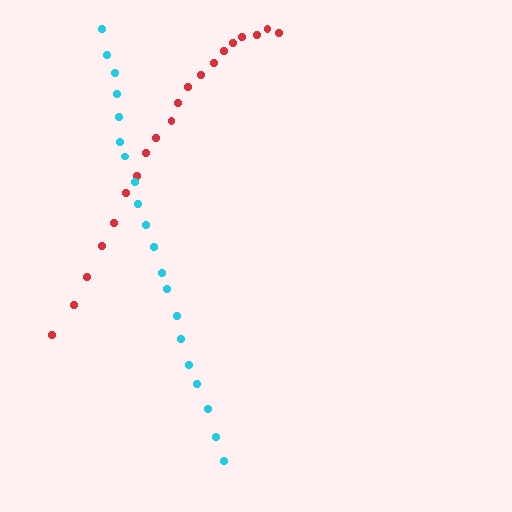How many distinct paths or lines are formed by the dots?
There are 2 distinct paths.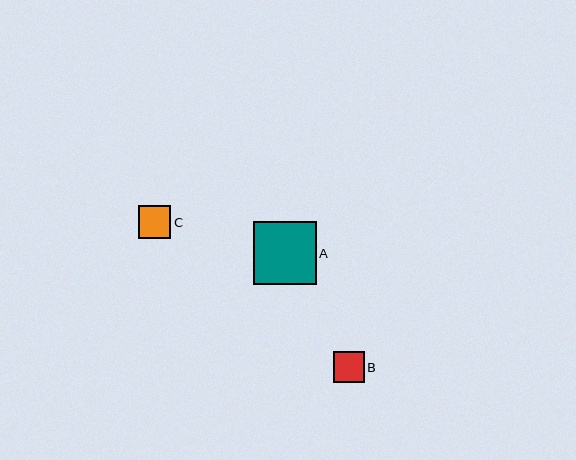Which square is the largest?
Square A is the largest with a size of approximately 63 pixels.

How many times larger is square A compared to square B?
Square A is approximately 2.1 times the size of square B.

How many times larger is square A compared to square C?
Square A is approximately 1.9 times the size of square C.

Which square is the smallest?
Square B is the smallest with a size of approximately 31 pixels.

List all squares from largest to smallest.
From largest to smallest: A, C, B.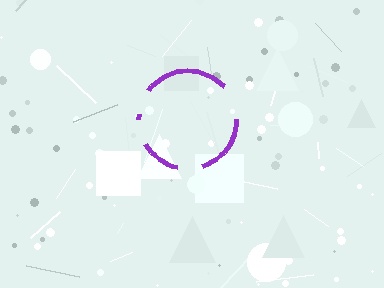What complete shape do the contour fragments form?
The contour fragments form a circle.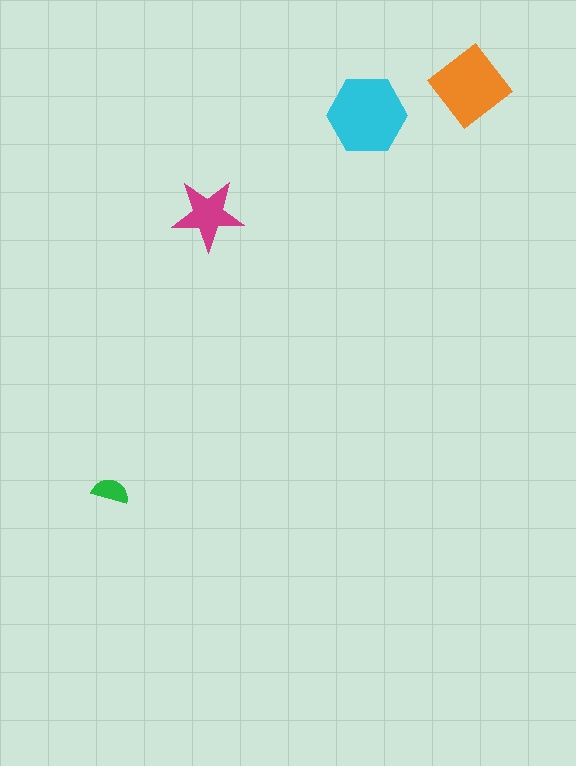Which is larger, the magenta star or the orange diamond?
The orange diamond.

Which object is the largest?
The cyan hexagon.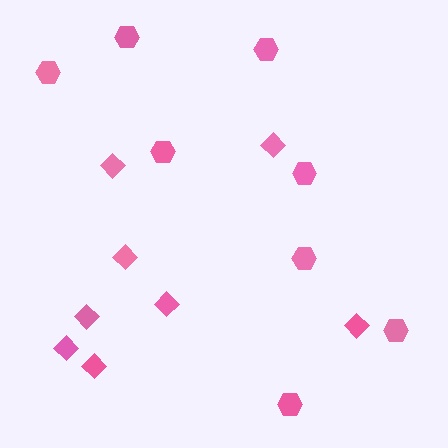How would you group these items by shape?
There are 2 groups: one group of diamonds (8) and one group of hexagons (8).